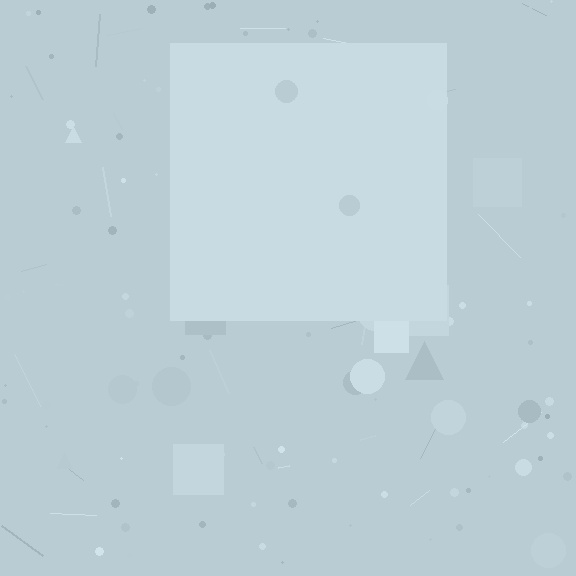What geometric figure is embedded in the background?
A square is embedded in the background.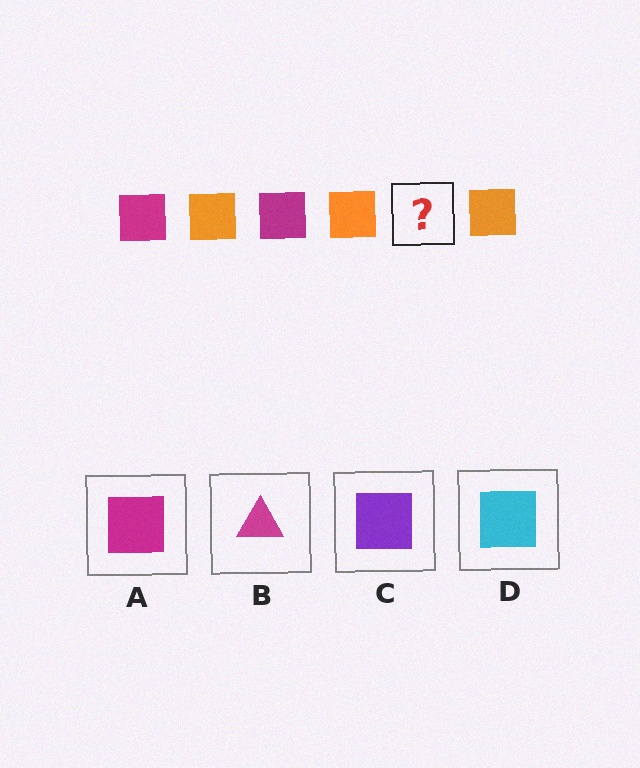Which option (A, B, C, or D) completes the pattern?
A.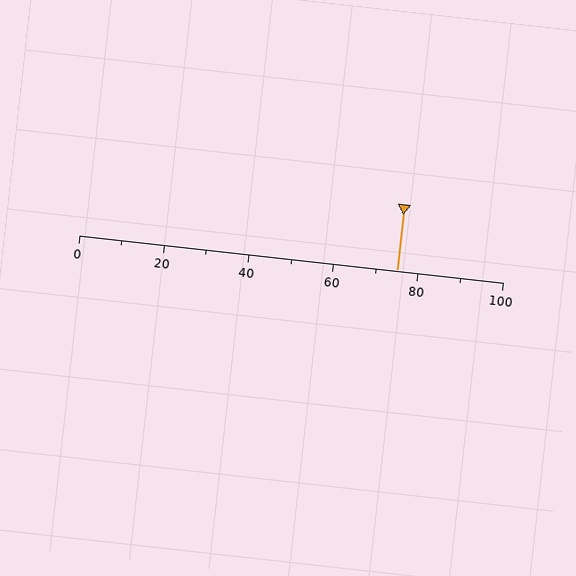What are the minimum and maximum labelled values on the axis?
The axis runs from 0 to 100.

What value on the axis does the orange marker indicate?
The marker indicates approximately 75.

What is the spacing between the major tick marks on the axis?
The major ticks are spaced 20 apart.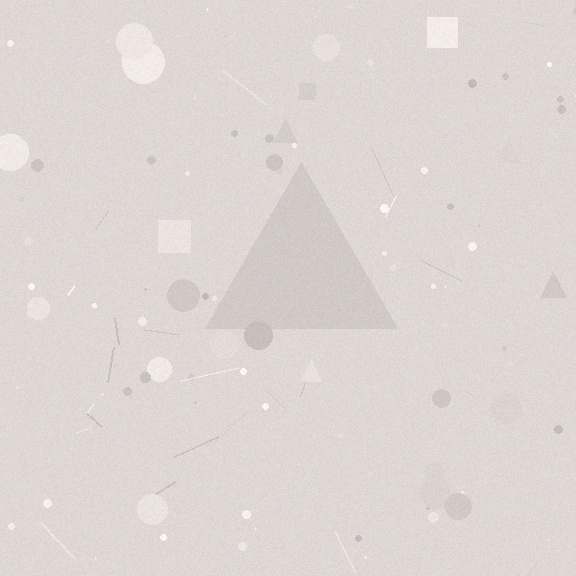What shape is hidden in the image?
A triangle is hidden in the image.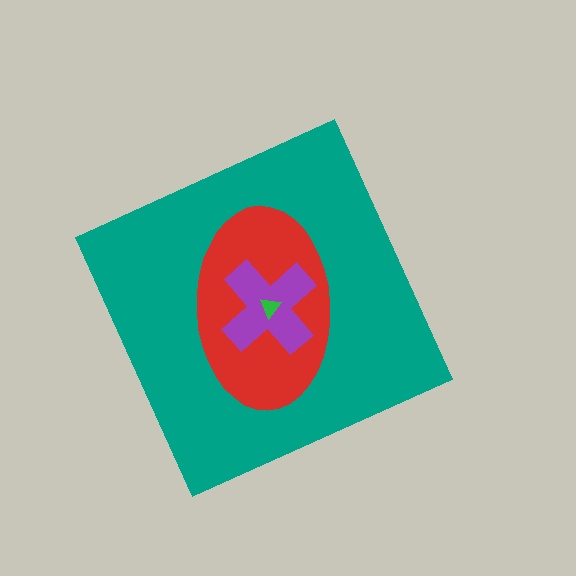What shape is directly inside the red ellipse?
The purple cross.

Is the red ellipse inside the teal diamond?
Yes.